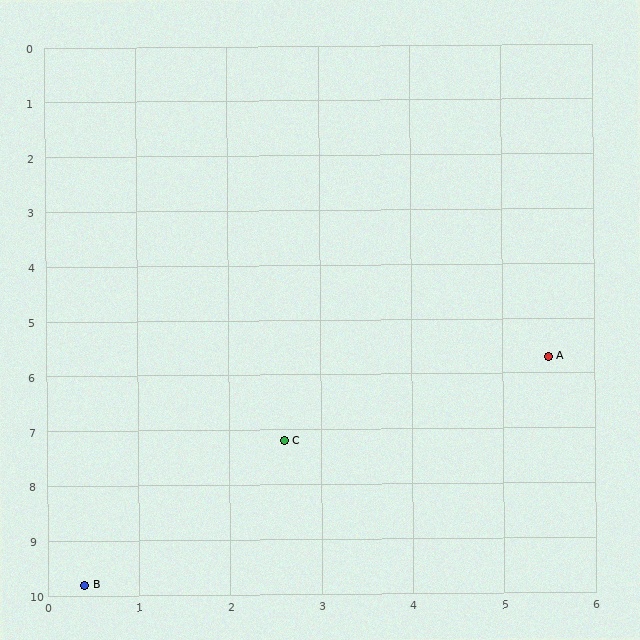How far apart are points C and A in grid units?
Points C and A are about 3.3 grid units apart.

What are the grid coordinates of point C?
Point C is at approximately (2.6, 7.2).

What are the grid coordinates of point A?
Point A is at approximately (5.5, 5.7).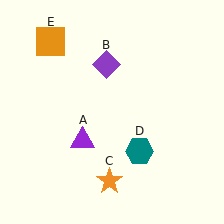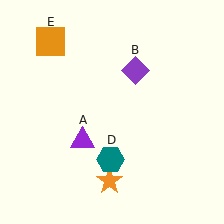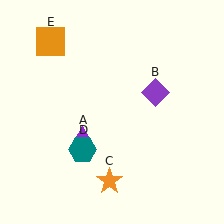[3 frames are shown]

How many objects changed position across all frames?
2 objects changed position: purple diamond (object B), teal hexagon (object D).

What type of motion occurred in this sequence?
The purple diamond (object B), teal hexagon (object D) rotated clockwise around the center of the scene.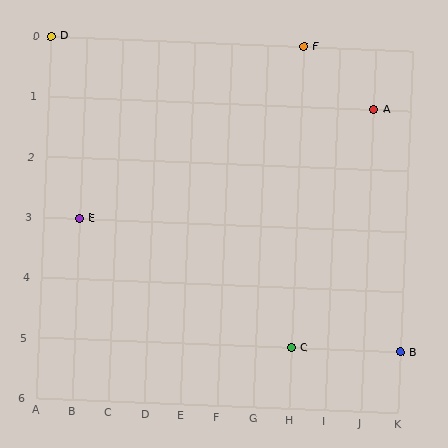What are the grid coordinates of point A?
Point A is at grid coordinates (J, 1).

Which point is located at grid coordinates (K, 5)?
Point B is at (K, 5).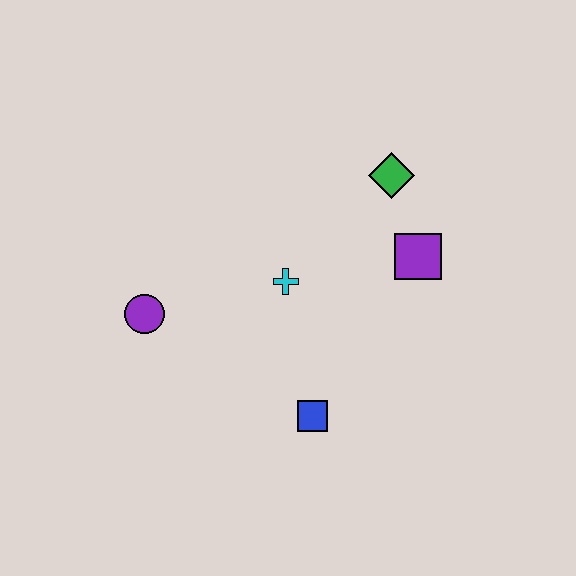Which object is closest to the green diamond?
The purple square is closest to the green diamond.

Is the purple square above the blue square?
Yes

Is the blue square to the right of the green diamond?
No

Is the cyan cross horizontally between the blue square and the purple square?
No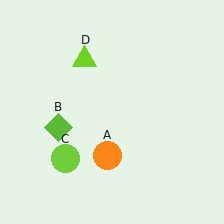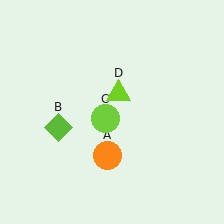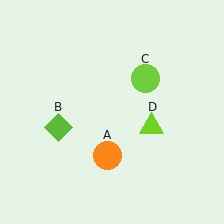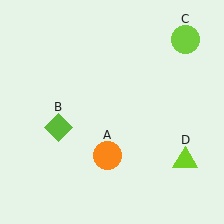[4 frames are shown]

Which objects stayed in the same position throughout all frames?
Orange circle (object A) and lime diamond (object B) remained stationary.